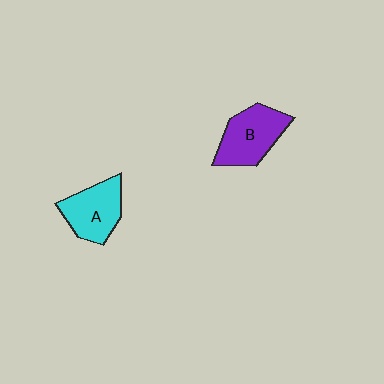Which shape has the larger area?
Shape B (purple).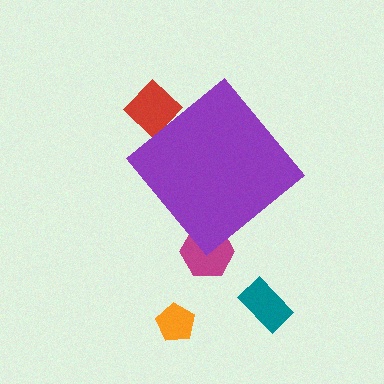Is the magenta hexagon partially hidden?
Yes, the magenta hexagon is partially hidden behind the purple diamond.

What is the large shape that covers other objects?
A purple diamond.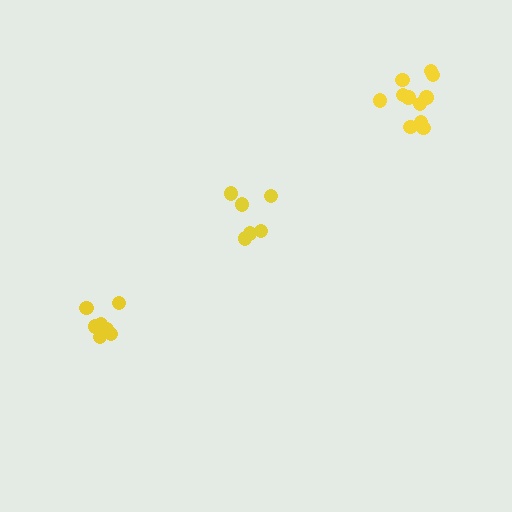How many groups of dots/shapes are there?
There are 3 groups.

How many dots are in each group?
Group 1: 6 dots, Group 2: 11 dots, Group 3: 7 dots (24 total).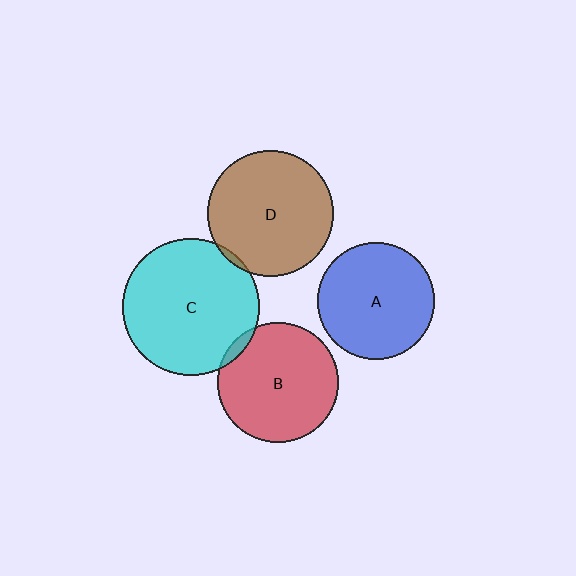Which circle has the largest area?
Circle C (cyan).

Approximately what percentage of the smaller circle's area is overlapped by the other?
Approximately 5%.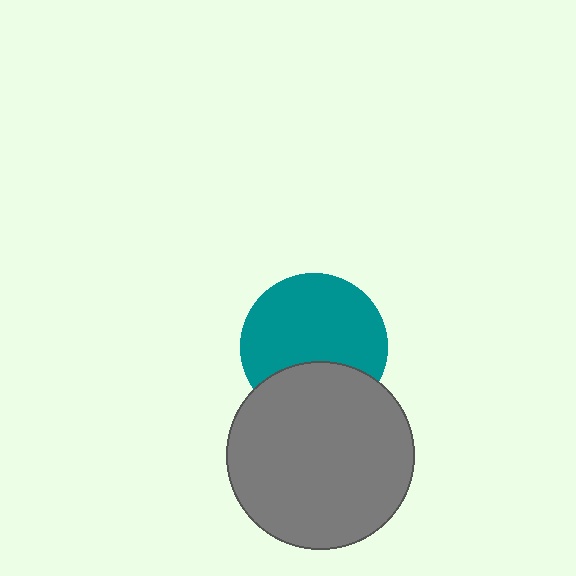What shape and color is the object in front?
The object in front is a gray circle.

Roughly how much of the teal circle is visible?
Most of it is visible (roughly 69%).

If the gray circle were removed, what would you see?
You would see the complete teal circle.